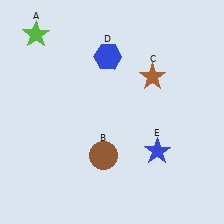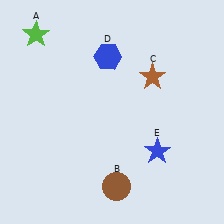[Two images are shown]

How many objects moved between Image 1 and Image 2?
1 object moved between the two images.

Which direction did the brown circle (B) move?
The brown circle (B) moved down.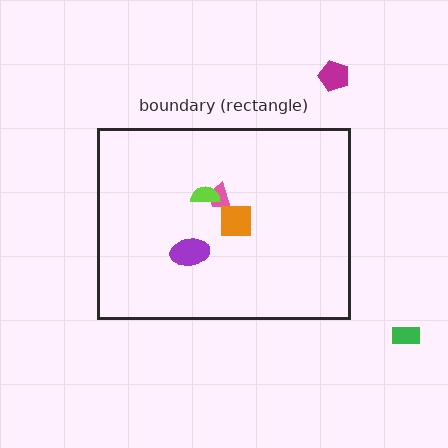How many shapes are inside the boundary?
4 inside, 2 outside.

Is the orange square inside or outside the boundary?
Inside.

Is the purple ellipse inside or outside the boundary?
Inside.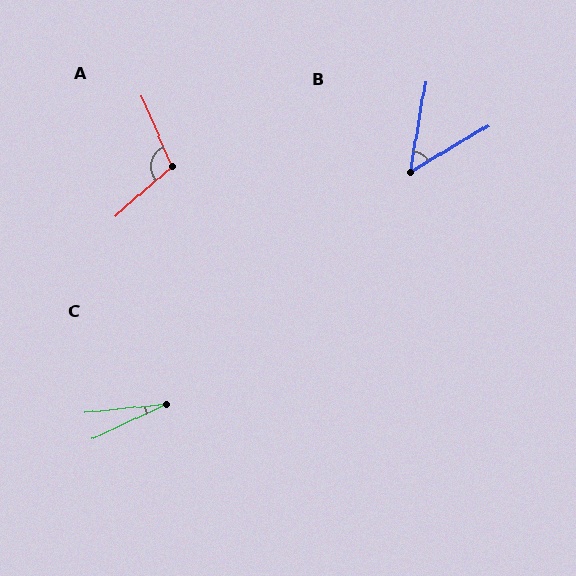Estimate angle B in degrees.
Approximately 50 degrees.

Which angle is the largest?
A, at approximately 108 degrees.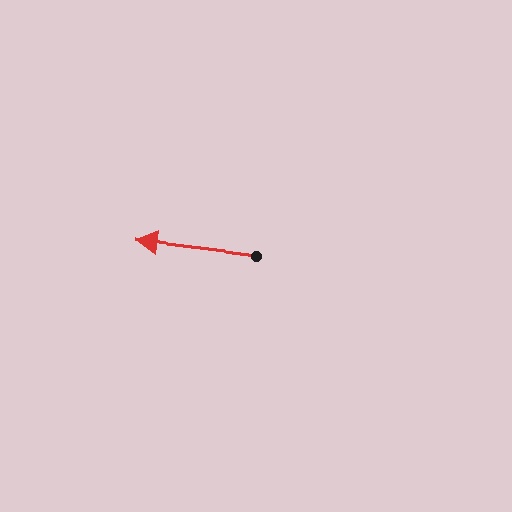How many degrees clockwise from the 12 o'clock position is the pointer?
Approximately 277 degrees.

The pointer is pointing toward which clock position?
Roughly 9 o'clock.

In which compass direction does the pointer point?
West.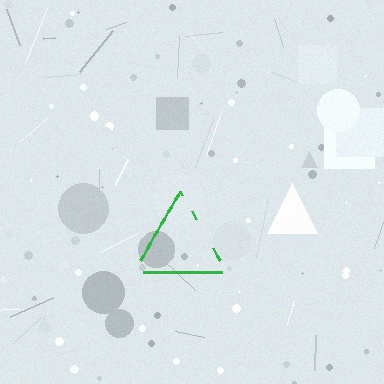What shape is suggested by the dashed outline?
The dashed outline suggests a triangle.